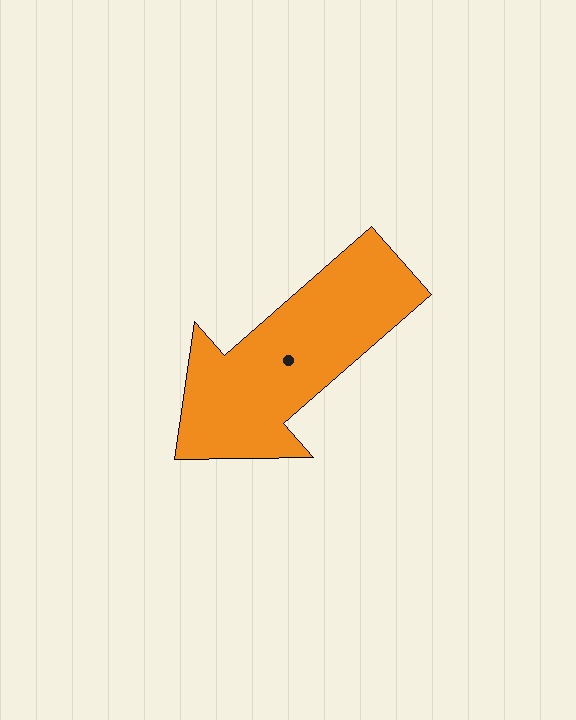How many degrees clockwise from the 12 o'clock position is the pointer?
Approximately 229 degrees.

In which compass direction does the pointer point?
Southwest.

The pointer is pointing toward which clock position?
Roughly 8 o'clock.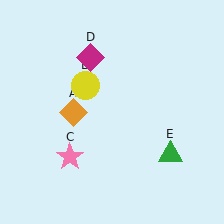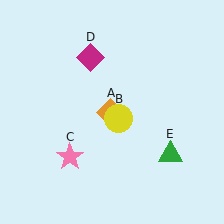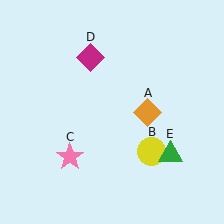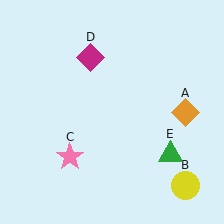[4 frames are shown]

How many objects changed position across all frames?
2 objects changed position: orange diamond (object A), yellow circle (object B).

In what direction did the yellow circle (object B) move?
The yellow circle (object B) moved down and to the right.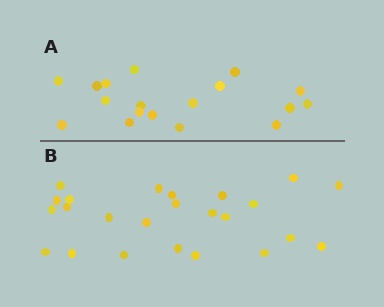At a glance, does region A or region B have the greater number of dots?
Region B (the bottom region) has more dots.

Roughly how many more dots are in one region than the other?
Region B has about 6 more dots than region A.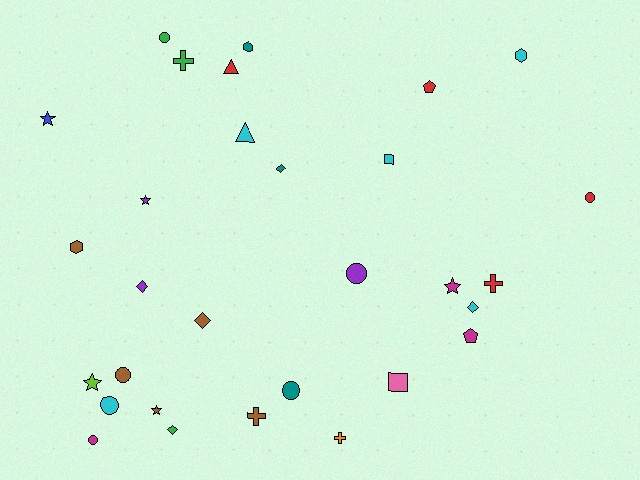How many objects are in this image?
There are 30 objects.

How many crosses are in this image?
There are 4 crosses.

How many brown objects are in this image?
There are 5 brown objects.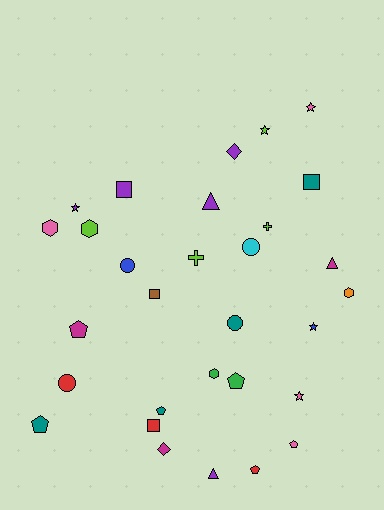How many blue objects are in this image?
There are 2 blue objects.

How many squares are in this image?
There are 4 squares.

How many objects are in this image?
There are 30 objects.